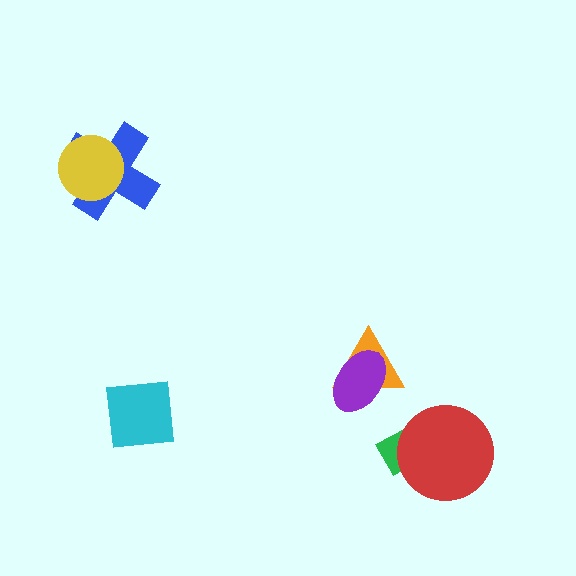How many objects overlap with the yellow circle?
1 object overlaps with the yellow circle.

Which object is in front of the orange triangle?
The purple ellipse is in front of the orange triangle.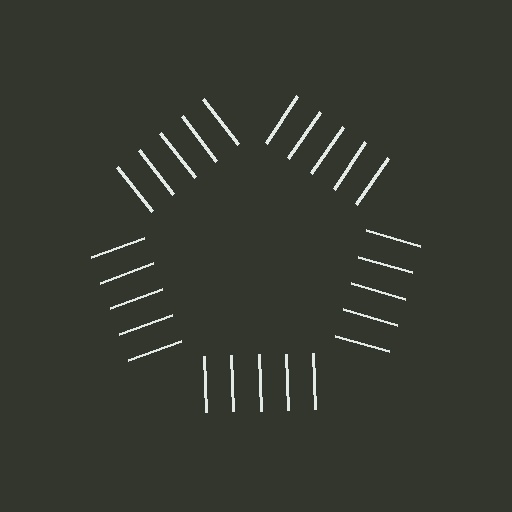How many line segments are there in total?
25 — 5 along each of the 5 edges.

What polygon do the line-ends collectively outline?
An illusory pentagon — the line segments terminate on its edges but no continuous stroke is drawn.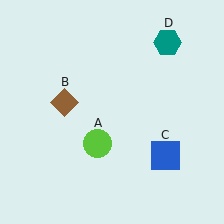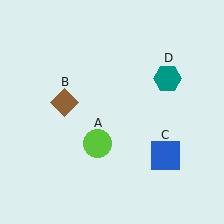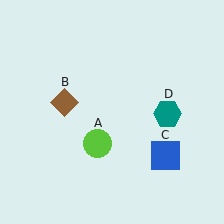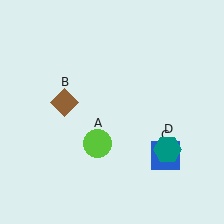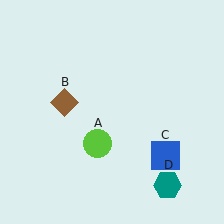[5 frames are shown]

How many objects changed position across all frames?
1 object changed position: teal hexagon (object D).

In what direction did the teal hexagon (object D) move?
The teal hexagon (object D) moved down.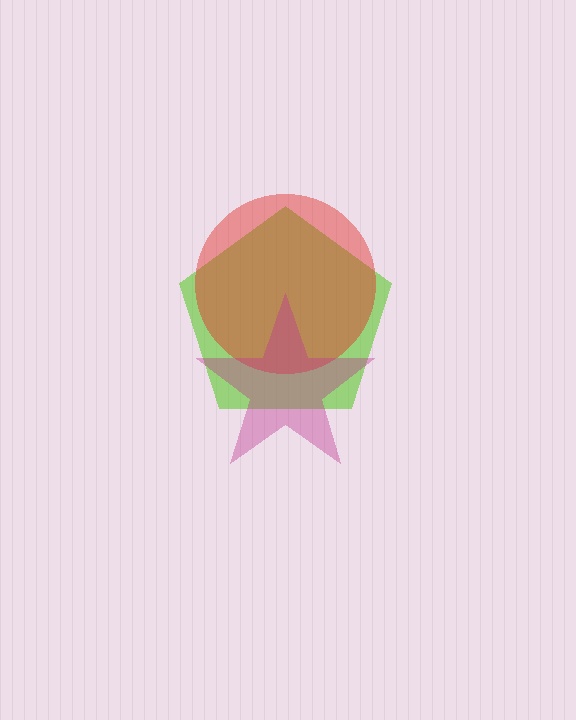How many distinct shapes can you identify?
There are 3 distinct shapes: a lime pentagon, a red circle, a magenta star.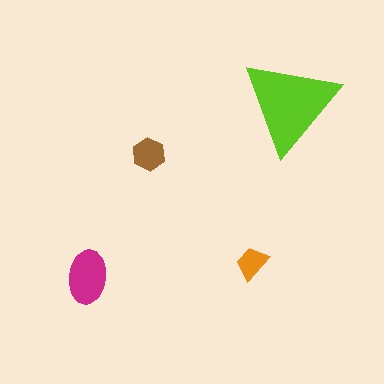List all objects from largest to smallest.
The lime triangle, the magenta ellipse, the brown hexagon, the orange trapezoid.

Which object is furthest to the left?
The magenta ellipse is leftmost.